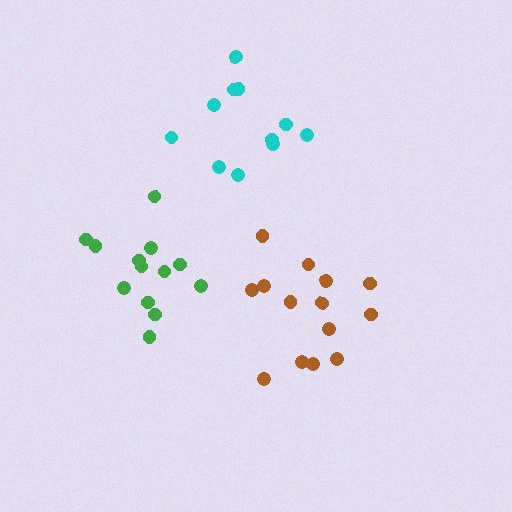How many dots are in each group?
Group 1: 14 dots, Group 2: 13 dots, Group 3: 11 dots (38 total).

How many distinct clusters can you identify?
There are 3 distinct clusters.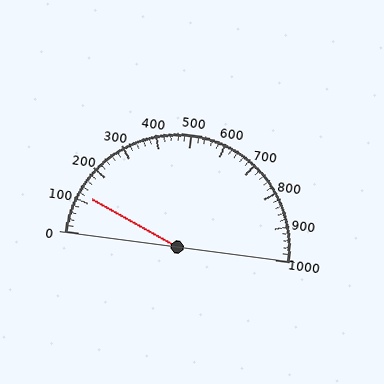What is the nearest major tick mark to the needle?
The nearest major tick mark is 100.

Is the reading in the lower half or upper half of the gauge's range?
The reading is in the lower half of the range (0 to 1000).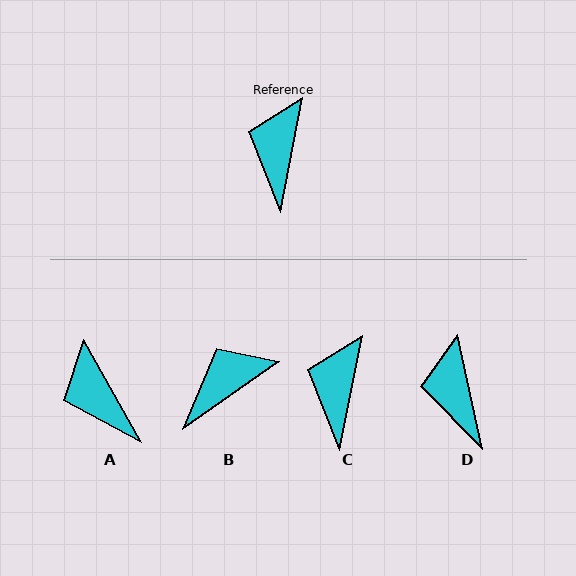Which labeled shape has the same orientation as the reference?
C.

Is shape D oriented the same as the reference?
No, it is off by about 23 degrees.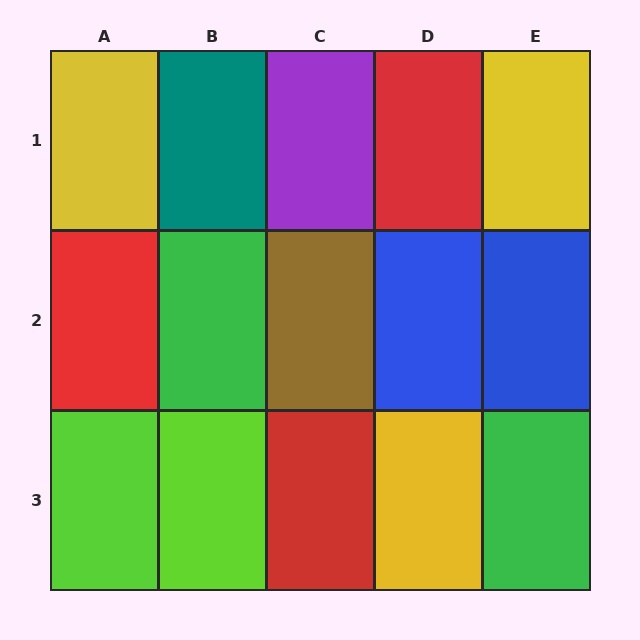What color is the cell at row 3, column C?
Red.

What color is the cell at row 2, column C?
Brown.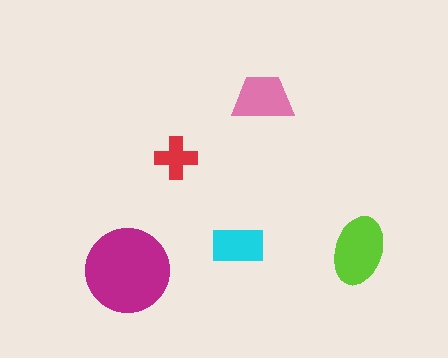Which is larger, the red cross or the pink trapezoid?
The pink trapezoid.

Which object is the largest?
The magenta circle.